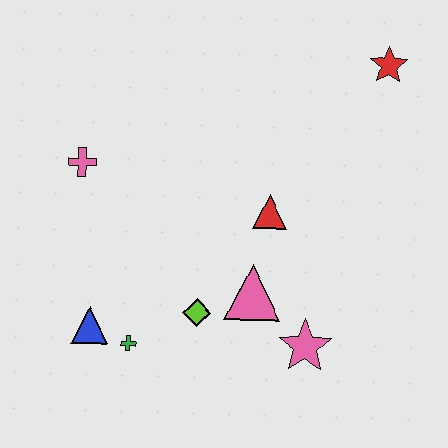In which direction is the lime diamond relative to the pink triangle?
The lime diamond is to the left of the pink triangle.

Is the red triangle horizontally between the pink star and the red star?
No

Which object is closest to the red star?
The red triangle is closest to the red star.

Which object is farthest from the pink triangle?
The red star is farthest from the pink triangle.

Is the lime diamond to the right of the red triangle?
No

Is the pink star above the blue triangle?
No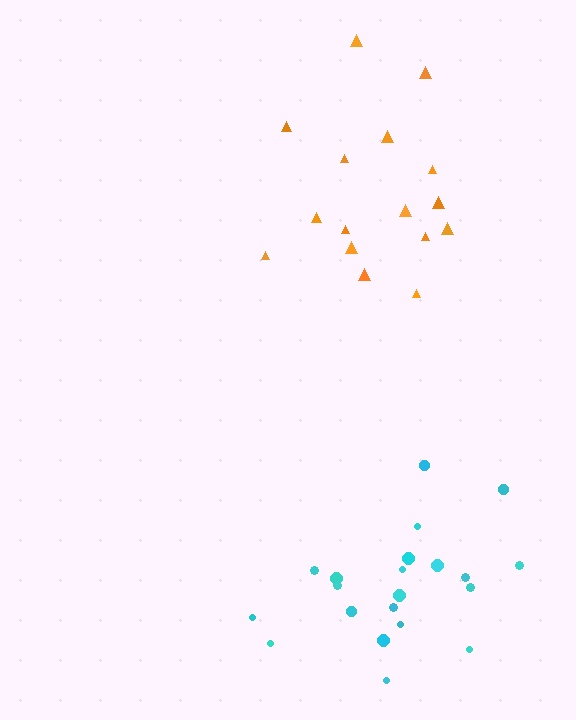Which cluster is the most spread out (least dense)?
Orange.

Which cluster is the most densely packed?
Cyan.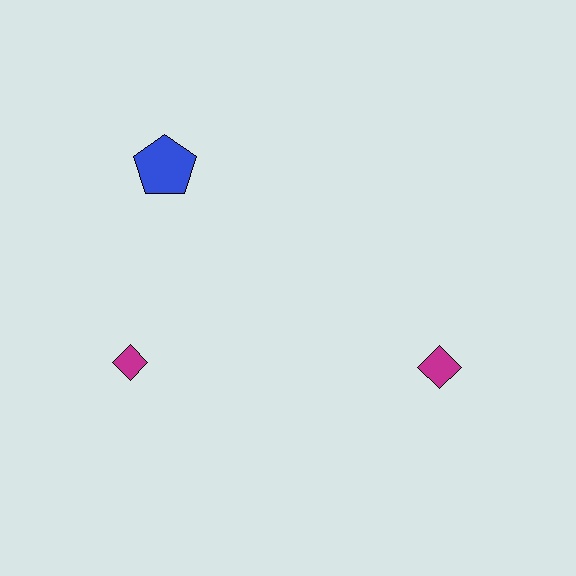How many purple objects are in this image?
There are no purple objects.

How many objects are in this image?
There are 3 objects.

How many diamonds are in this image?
There are 2 diamonds.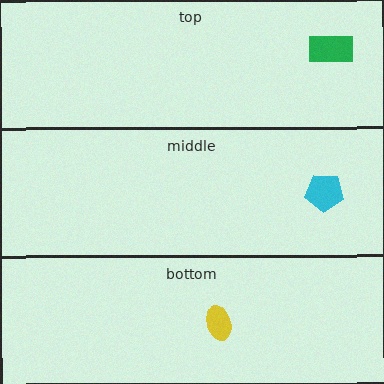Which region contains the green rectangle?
The top region.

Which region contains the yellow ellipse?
The bottom region.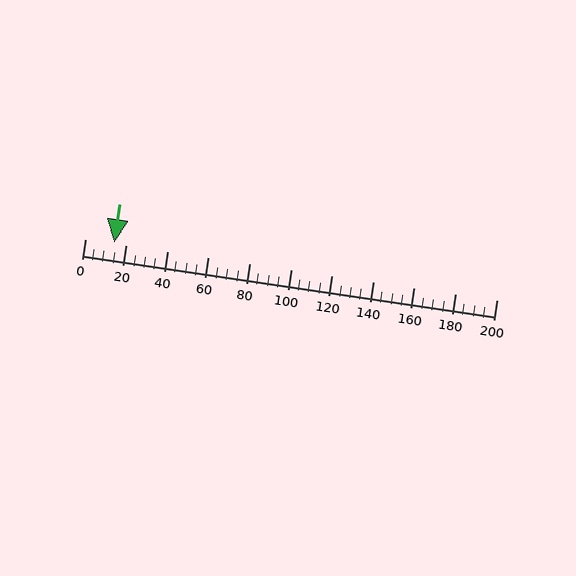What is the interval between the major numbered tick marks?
The major tick marks are spaced 20 units apart.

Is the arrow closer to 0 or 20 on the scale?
The arrow is closer to 20.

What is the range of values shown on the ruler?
The ruler shows values from 0 to 200.